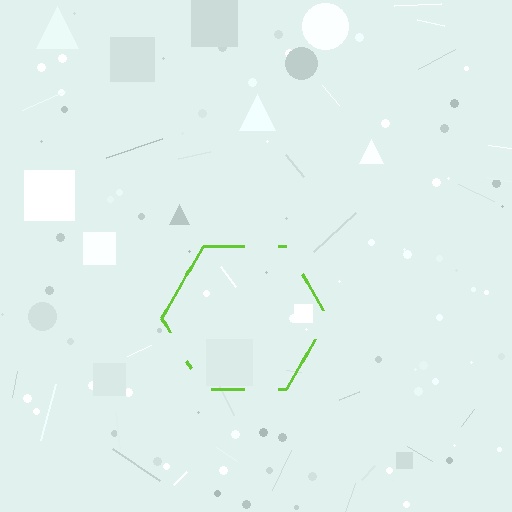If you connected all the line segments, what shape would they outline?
They would outline a hexagon.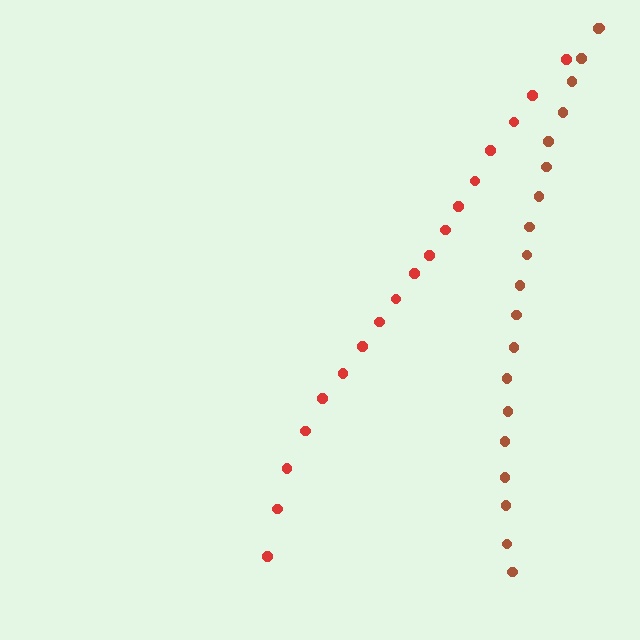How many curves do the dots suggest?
There are 2 distinct paths.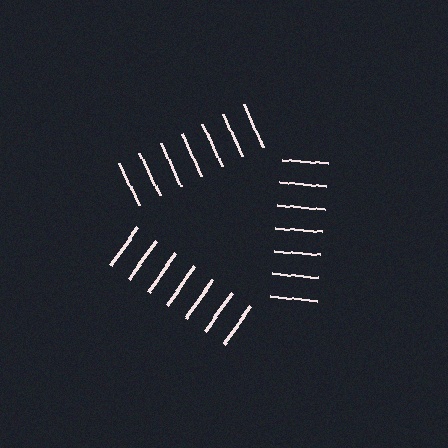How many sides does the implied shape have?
3 sides — the line-ends trace a triangle.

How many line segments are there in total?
21 — 7 along each of the 3 edges.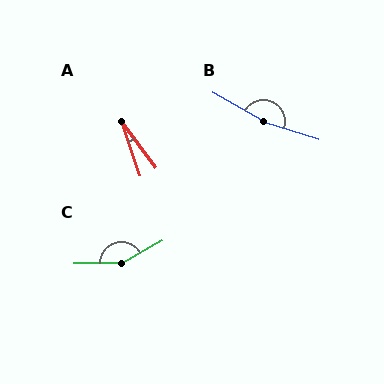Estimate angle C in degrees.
Approximately 151 degrees.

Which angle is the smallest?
A, at approximately 17 degrees.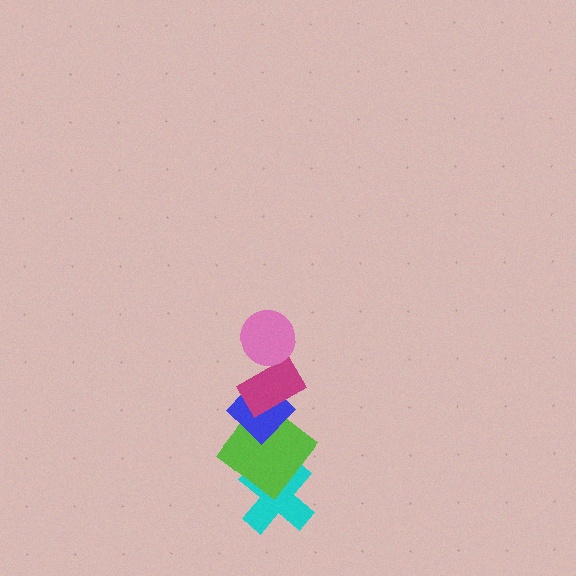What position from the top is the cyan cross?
The cyan cross is 5th from the top.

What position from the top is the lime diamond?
The lime diamond is 4th from the top.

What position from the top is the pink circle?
The pink circle is 1st from the top.